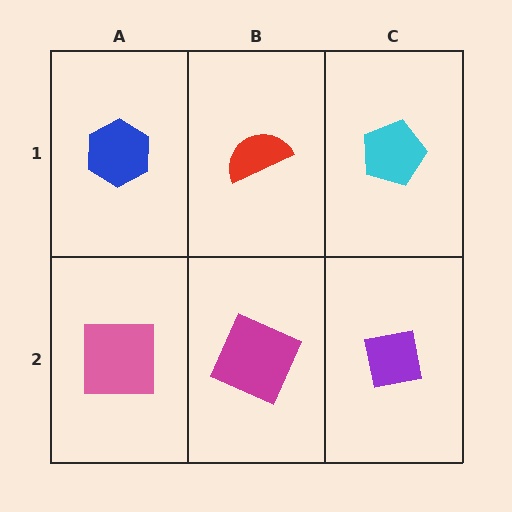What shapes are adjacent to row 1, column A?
A pink square (row 2, column A), a red semicircle (row 1, column B).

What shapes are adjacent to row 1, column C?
A purple square (row 2, column C), a red semicircle (row 1, column B).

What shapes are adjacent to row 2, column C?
A cyan pentagon (row 1, column C), a magenta square (row 2, column B).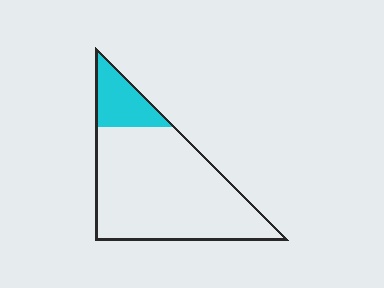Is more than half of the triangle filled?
No.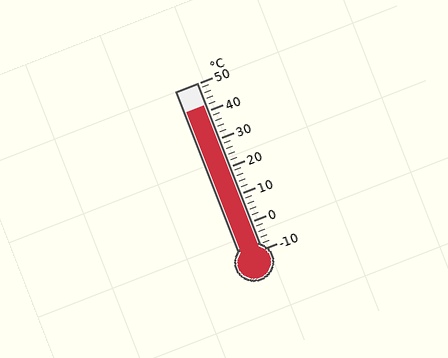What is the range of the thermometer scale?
The thermometer scale ranges from -10°C to 50°C.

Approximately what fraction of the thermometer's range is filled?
The thermometer is filled to approximately 85% of its range.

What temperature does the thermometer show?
The thermometer shows approximately 42°C.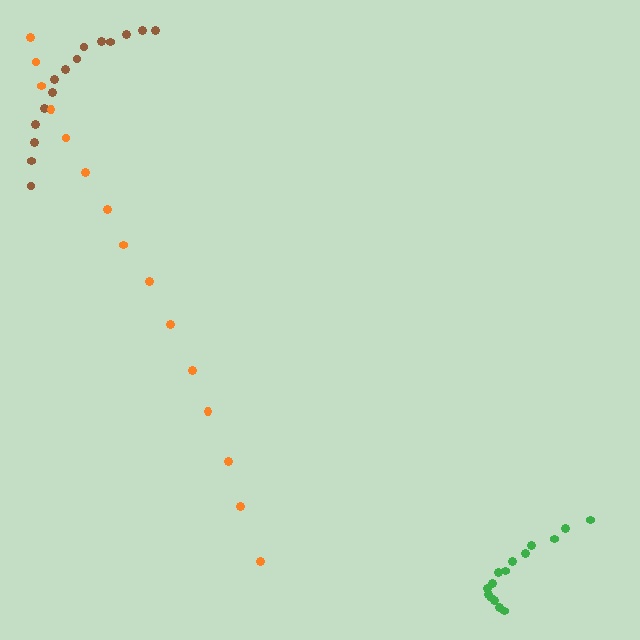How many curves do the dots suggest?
There are 3 distinct paths.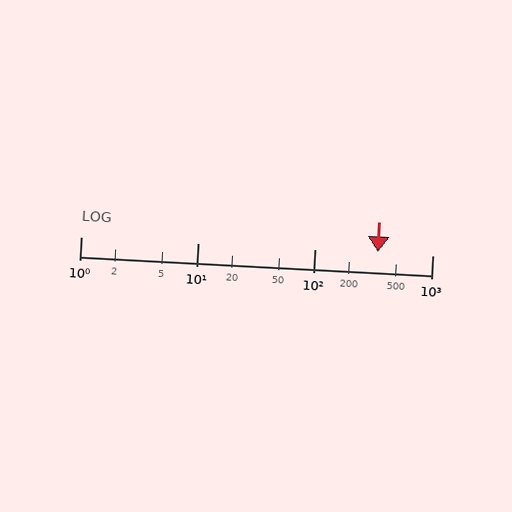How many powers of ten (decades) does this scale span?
The scale spans 3 decades, from 1 to 1000.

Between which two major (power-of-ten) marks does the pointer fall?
The pointer is between 100 and 1000.